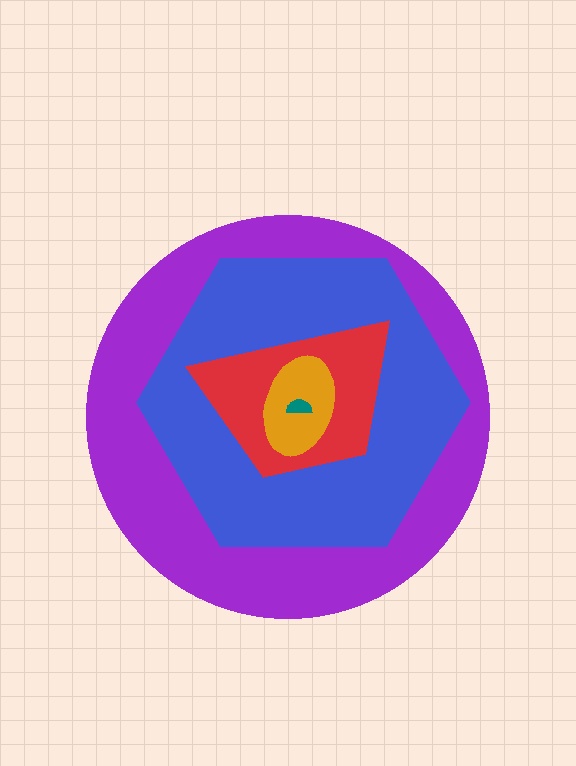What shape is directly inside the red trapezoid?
The orange ellipse.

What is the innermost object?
The teal semicircle.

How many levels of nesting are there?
5.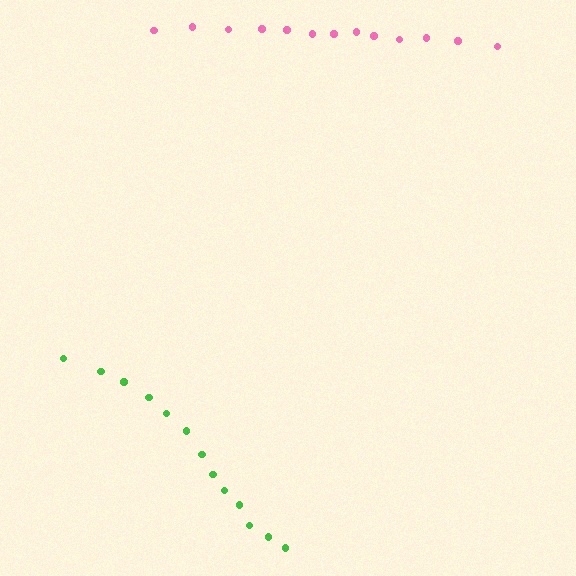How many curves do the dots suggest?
There are 2 distinct paths.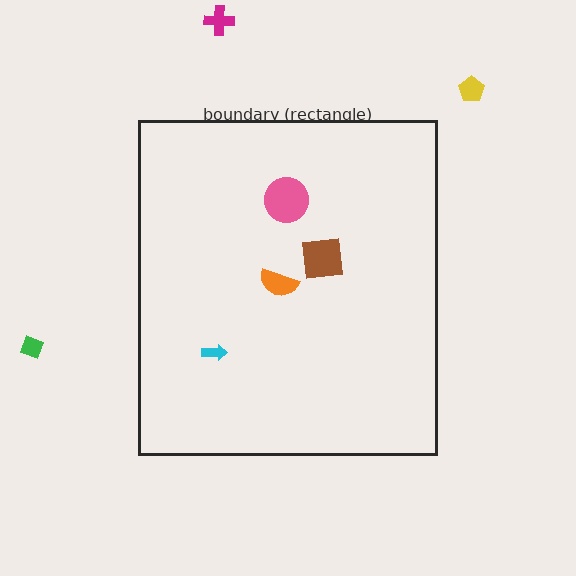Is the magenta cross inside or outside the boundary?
Outside.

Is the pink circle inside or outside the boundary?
Inside.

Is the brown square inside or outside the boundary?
Inside.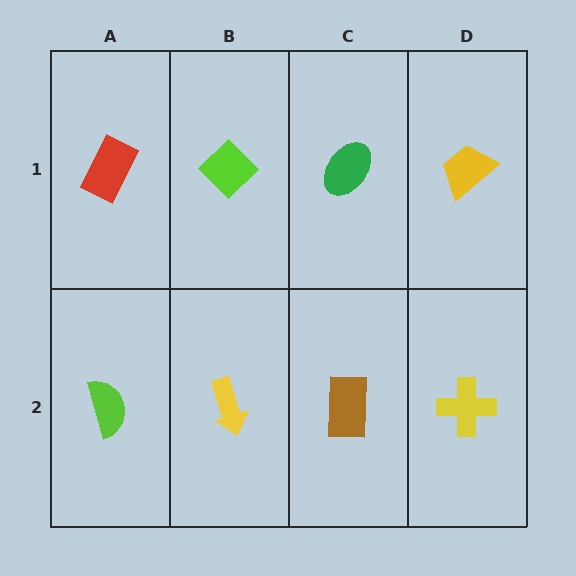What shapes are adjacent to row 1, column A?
A lime semicircle (row 2, column A), a lime diamond (row 1, column B).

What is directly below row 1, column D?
A yellow cross.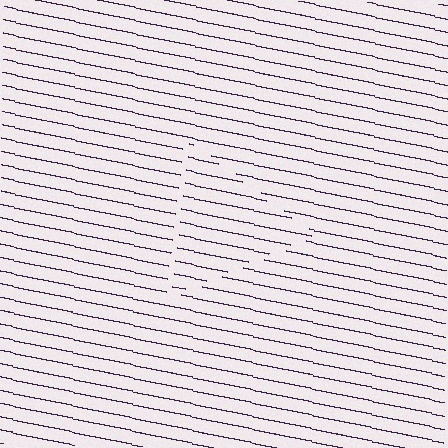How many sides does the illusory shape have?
3 sides — the line-ends trace a triangle.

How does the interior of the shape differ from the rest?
The interior of the shape contains the same grating, shifted by half a period — the contour is defined by the phase discontinuity where line-ends from the inner and outer gratings abut.